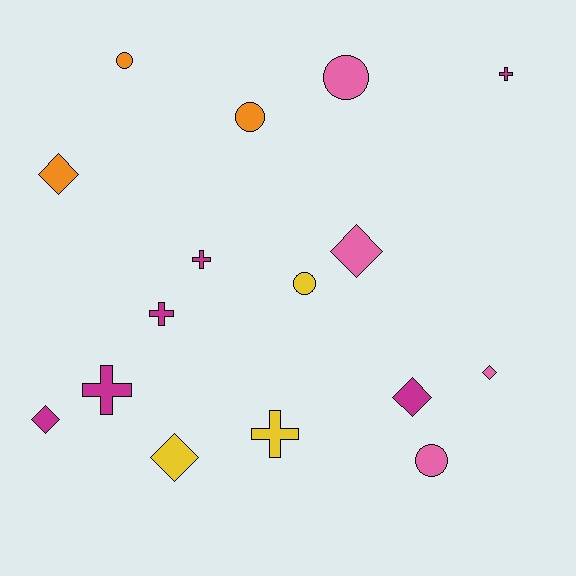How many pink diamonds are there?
There are 2 pink diamonds.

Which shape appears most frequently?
Diamond, with 6 objects.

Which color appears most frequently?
Magenta, with 6 objects.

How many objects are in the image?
There are 16 objects.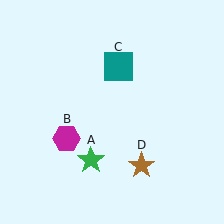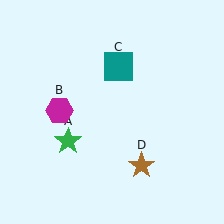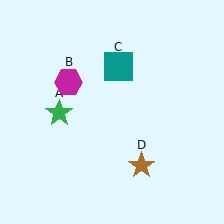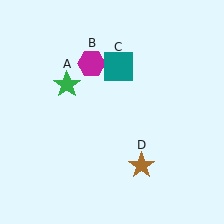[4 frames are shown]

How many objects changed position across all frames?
2 objects changed position: green star (object A), magenta hexagon (object B).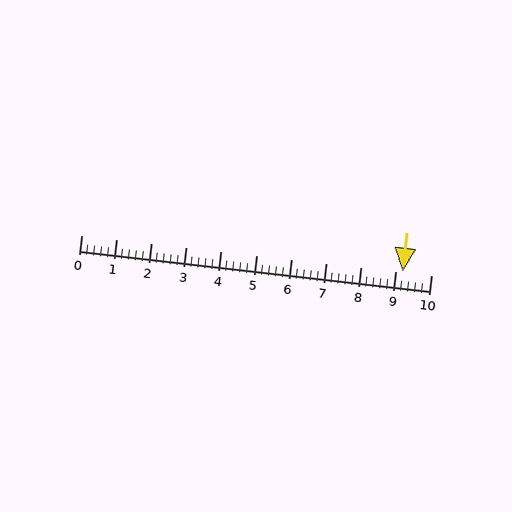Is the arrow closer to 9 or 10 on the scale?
The arrow is closer to 9.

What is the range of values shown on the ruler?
The ruler shows values from 0 to 10.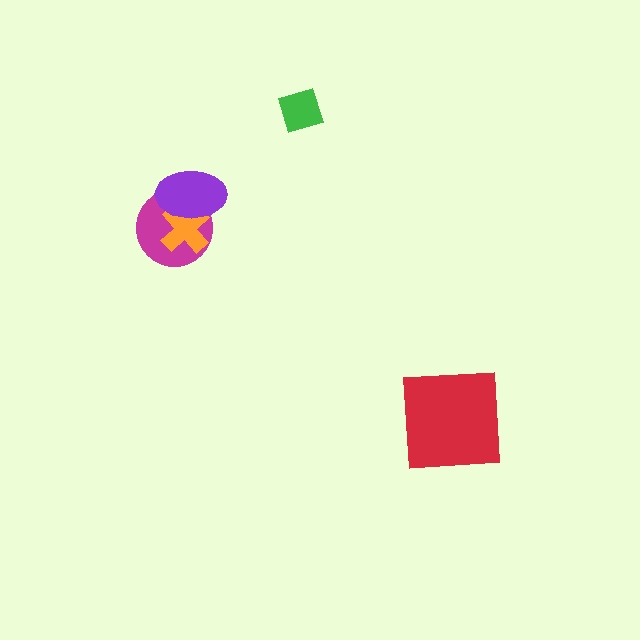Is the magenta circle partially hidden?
Yes, it is partially covered by another shape.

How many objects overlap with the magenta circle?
2 objects overlap with the magenta circle.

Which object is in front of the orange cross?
The purple ellipse is in front of the orange cross.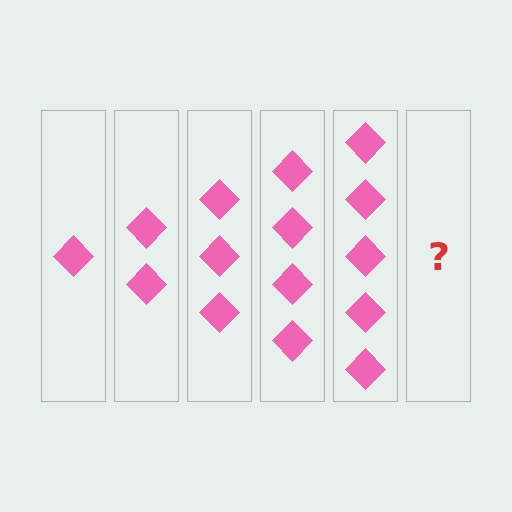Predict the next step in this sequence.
The next step is 6 diamonds.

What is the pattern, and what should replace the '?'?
The pattern is that each step adds one more diamond. The '?' should be 6 diamonds.